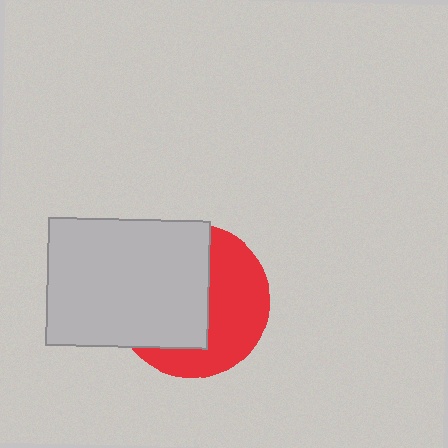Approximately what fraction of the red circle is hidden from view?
Roughly 55% of the red circle is hidden behind the light gray rectangle.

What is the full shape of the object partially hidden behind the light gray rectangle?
The partially hidden object is a red circle.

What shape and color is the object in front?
The object in front is a light gray rectangle.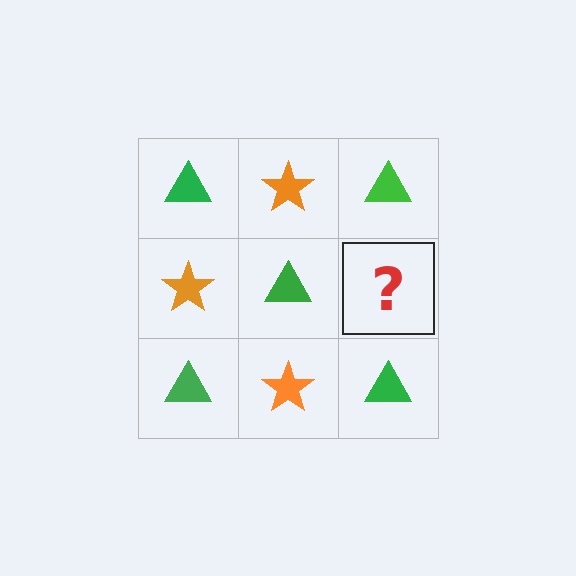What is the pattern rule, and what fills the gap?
The rule is that it alternates green triangle and orange star in a checkerboard pattern. The gap should be filled with an orange star.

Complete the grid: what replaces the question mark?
The question mark should be replaced with an orange star.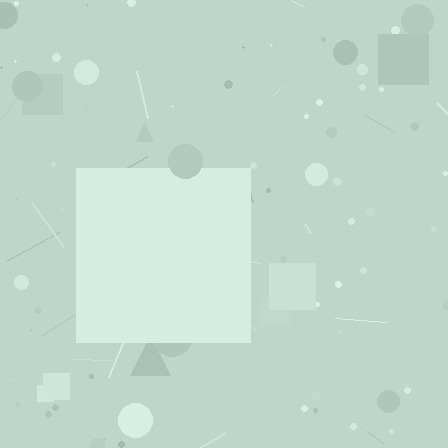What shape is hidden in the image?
A square is hidden in the image.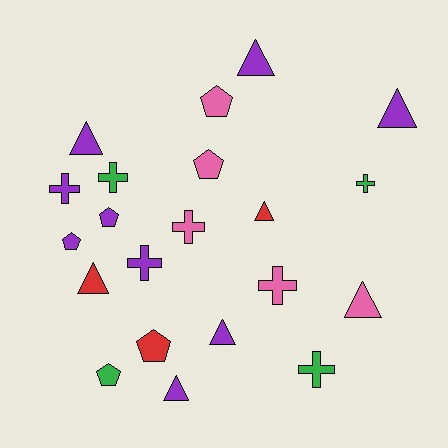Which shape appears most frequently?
Triangle, with 8 objects.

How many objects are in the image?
There are 21 objects.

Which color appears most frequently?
Purple, with 9 objects.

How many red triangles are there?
There are 2 red triangles.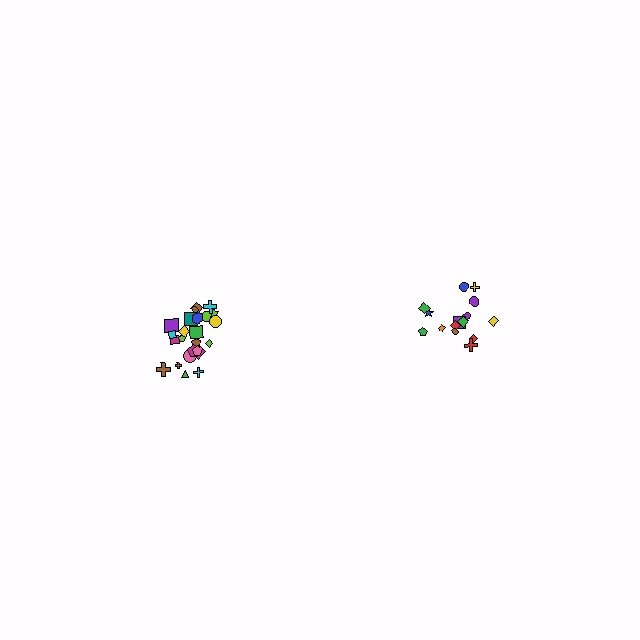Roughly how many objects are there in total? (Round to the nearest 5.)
Roughly 40 objects in total.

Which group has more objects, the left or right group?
The left group.